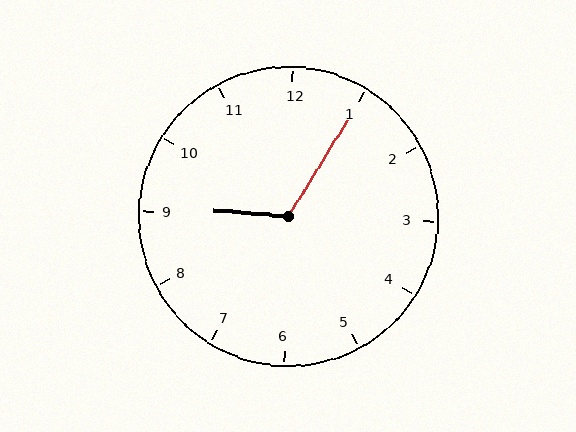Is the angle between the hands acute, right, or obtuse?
It is obtuse.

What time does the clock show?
9:05.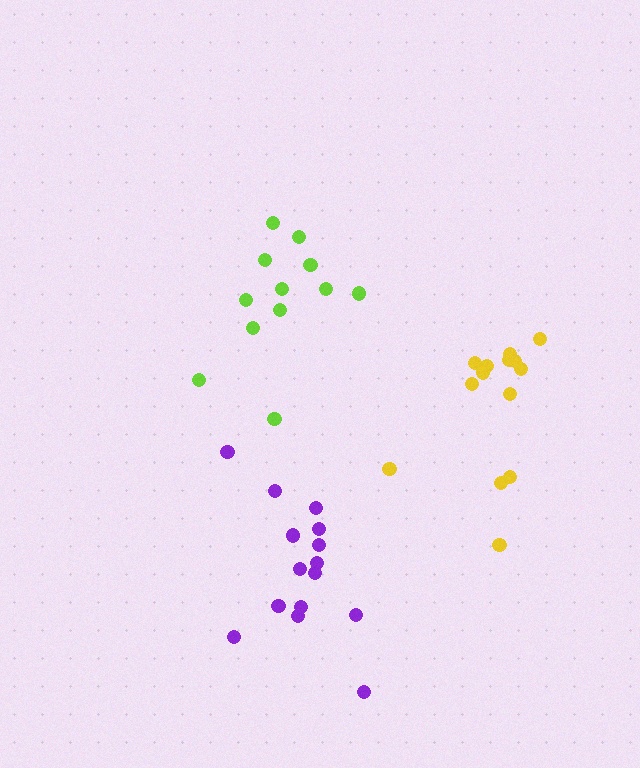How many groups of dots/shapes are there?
There are 3 groups.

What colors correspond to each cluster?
The clusters are colored: lime, purple, yellow.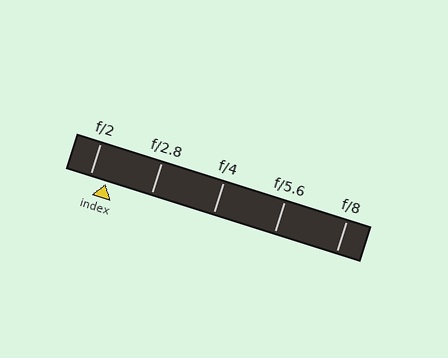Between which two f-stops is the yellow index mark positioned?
The index mark is between f/2 and f/2.8.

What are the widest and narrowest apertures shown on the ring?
The widest aperture shown is f/2 and the narrowest is f/8.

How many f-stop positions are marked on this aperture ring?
There are 5 f-stop positions marked.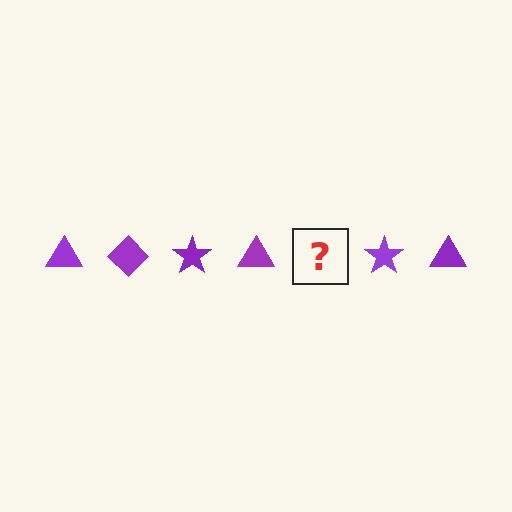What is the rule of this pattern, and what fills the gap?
The rule is that the pattern cycles through triangle, diamond, star shapes in purple. The gap should be filled with a purple diamond.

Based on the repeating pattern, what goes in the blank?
The blank should be a purple diamond.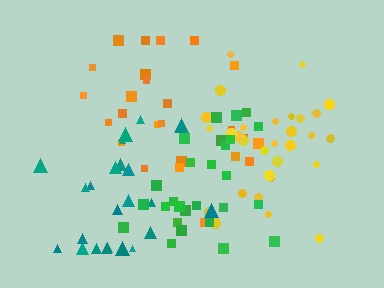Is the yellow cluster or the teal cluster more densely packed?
Yellow.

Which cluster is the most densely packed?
Green.